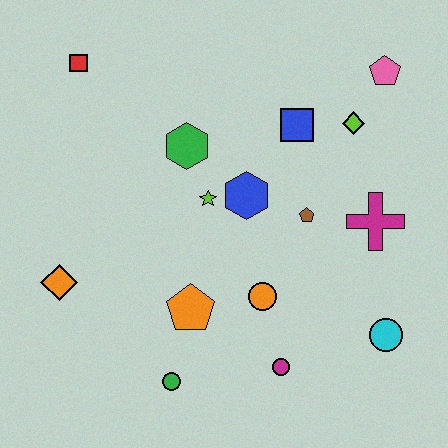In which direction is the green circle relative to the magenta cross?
The green circle is to the left of the magenta cross.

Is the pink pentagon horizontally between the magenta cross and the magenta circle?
No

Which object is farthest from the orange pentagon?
The pink pentagon is farthest from the orange pentagon.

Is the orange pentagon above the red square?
No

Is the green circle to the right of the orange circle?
No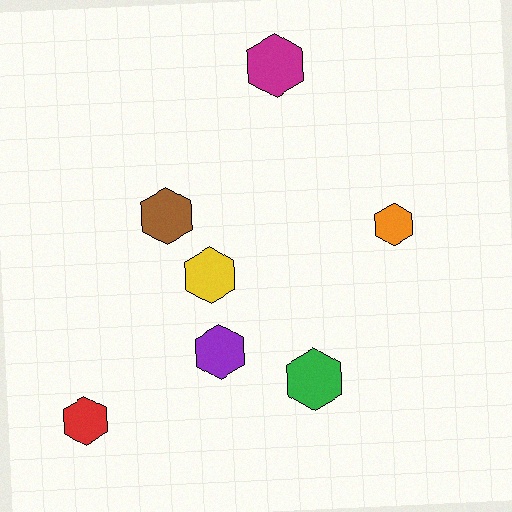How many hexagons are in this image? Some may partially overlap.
There are 7 hexagons.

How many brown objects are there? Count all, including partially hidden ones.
There is 1 brown object.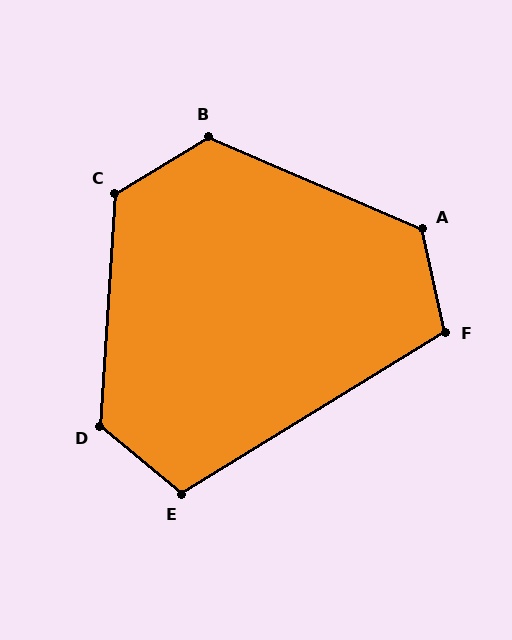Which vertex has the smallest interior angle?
E, at approximately 109 degrees.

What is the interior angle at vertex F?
Approximately 109 degrees (obtuse).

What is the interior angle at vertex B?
Approximately 125 degrees (obtuse).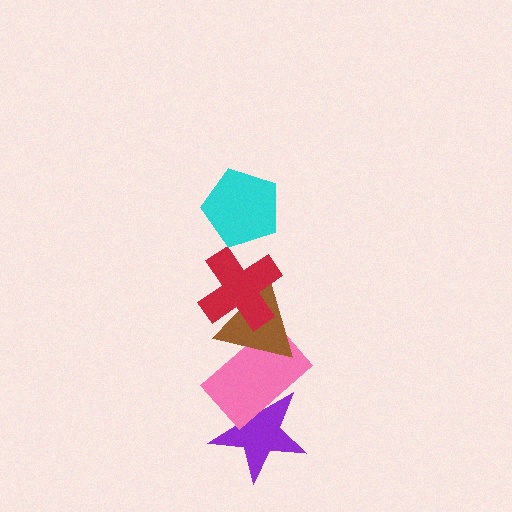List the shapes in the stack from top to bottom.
From top to bottom: the cyan pentagon, the red cross, the brown triangle, the pink rectangle, the purple star.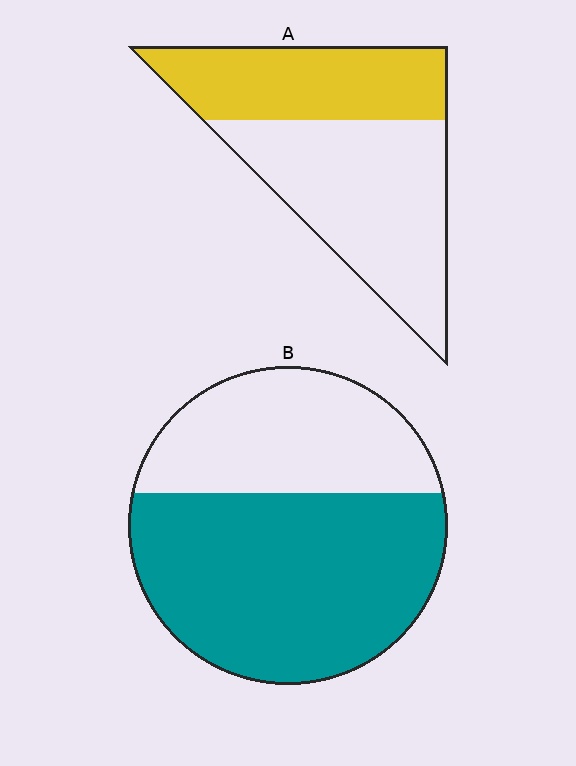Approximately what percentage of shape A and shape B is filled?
A is approximately 40% and B is approximately 65%.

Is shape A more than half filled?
No.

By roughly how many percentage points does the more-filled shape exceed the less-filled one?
By roughly 20 percentage points (B over A).